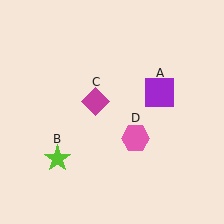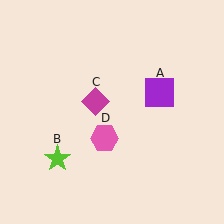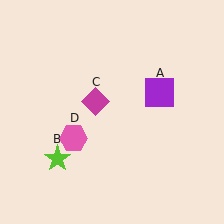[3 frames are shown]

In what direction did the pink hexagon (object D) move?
The pink hexagon (object D) moved left.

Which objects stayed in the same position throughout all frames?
Purple square (object A) and lime star (object B) and magenta diamond (object C) remained stationary.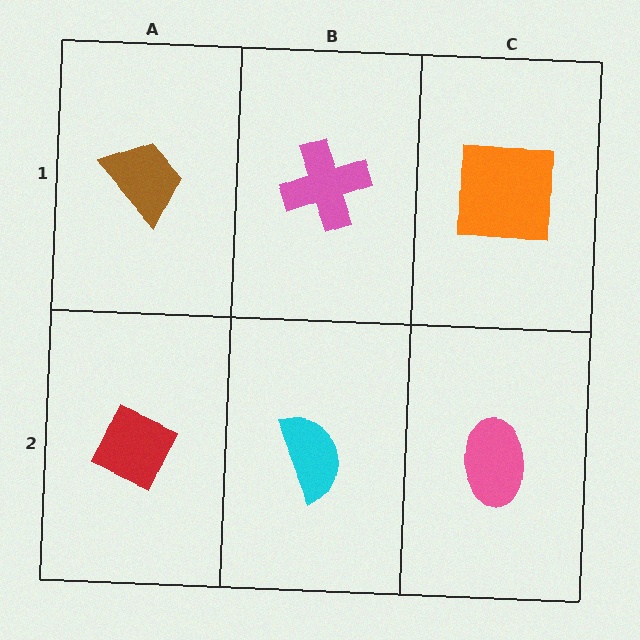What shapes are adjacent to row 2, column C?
An orange square (row 1, column C), a cyan semicircle (row 2, column B).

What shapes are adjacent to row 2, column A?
A brown trapezoid (row 1, column A), a cyan semicircle (row 2, column B).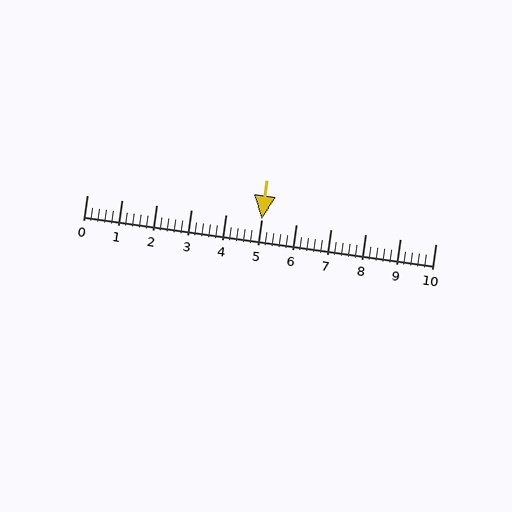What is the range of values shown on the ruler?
The ruler shows values from 0 to 10.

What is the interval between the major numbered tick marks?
The major tick marks are spaced 1 units apart.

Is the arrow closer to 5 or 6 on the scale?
The arrow is closer to 5.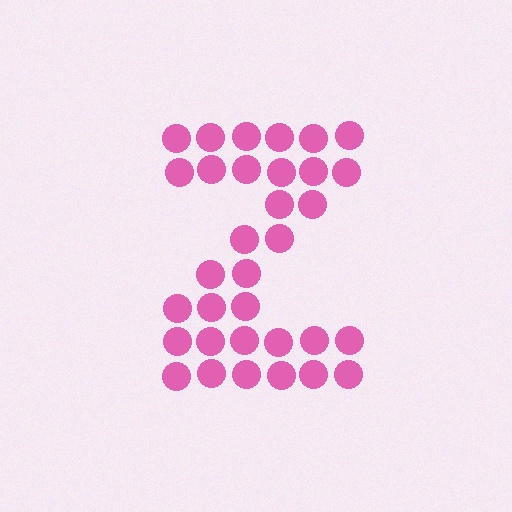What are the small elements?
The small elements are circles.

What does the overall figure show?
The overall figure shows the letter Z.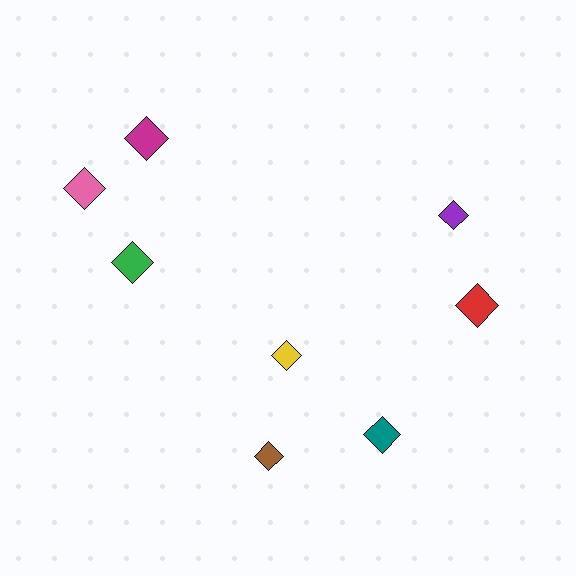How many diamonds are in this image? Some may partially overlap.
There are 8 diamonds.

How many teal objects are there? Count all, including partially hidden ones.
There is 1 teal object.